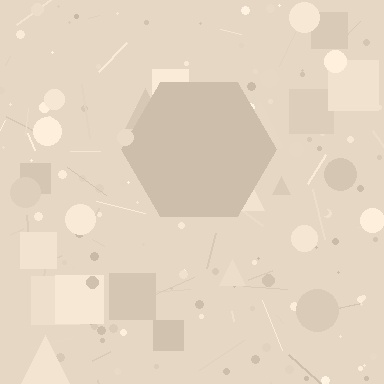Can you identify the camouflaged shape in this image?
The camouflaged shape is a hexagon.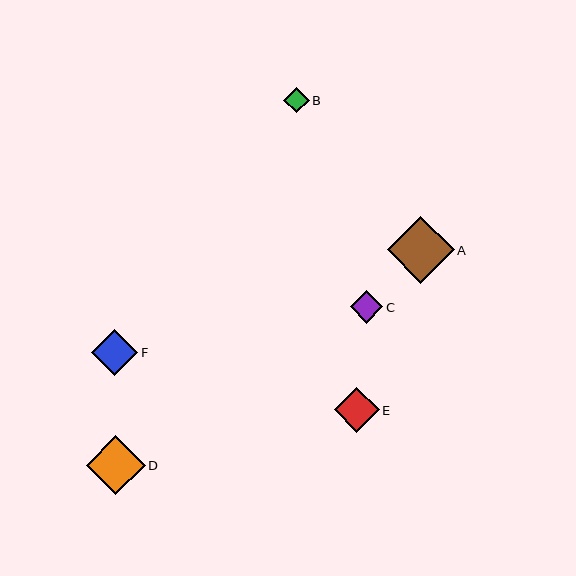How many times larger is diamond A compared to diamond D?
Diamond A is approximately 1.1 times the size of diamond D.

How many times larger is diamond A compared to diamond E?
Diamond A is approximately 1.5 times the size of diamond E.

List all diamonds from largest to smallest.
From largest to smallest: A, D, F, E, C, B.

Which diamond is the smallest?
Diamond B is the smallest with a size of approximately 25 pixels.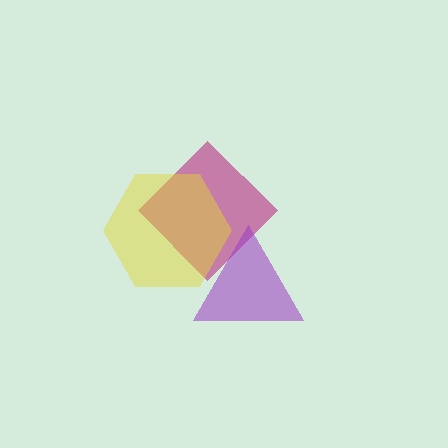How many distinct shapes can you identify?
There are 3 distinct shapes: a magenta diamond, a yellow hexagon, a purple triangle.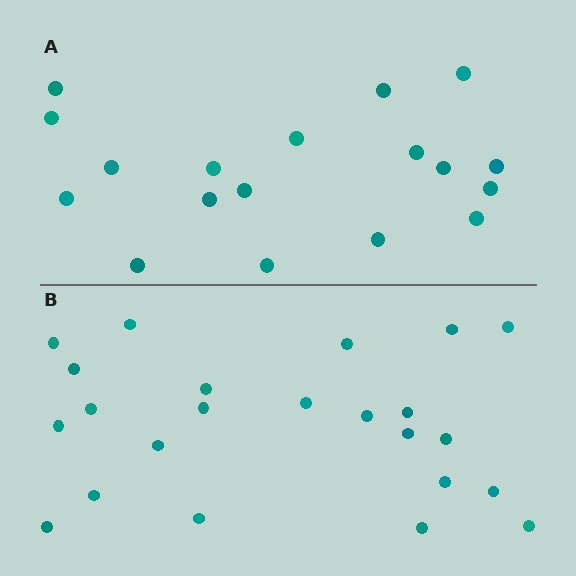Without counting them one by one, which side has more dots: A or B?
Region B (the bottom region) has more dots.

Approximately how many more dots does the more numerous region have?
Region B has about 5 more dots than region A.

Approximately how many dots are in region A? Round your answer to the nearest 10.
About 20 dots. (The exact count is 18, which rounds to 20.)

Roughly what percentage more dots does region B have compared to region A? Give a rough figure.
About 30% more.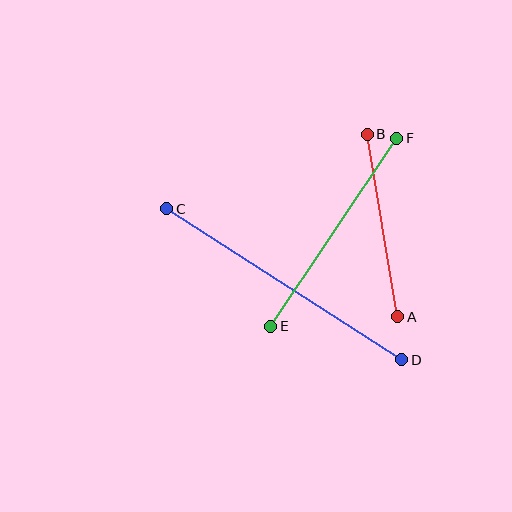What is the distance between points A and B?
The distance is approximately 185 pixels.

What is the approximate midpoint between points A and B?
The midpoint is at approximately (382, 226) pixels.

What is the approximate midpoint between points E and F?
The midpoint is at approximately (334, 232) pixels.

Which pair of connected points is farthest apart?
Points C and D are farthest apart.